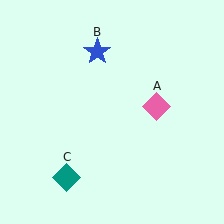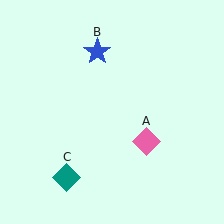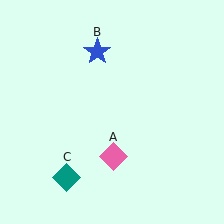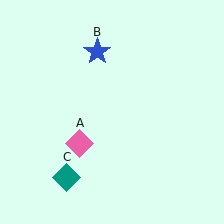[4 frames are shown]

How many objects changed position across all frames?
1 object changed position: pink diamond (object A).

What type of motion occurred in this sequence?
The pink diamond (object A) rotated clockwise around the center of the scene.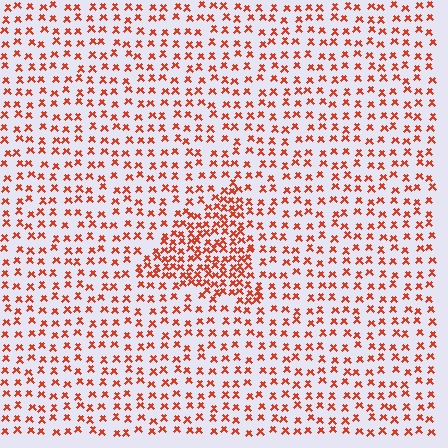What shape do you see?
I see a triangle.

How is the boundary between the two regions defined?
The boundary is defined by a change in element density (approximately 2.1x ratio). All elements are the same color, size, and shape.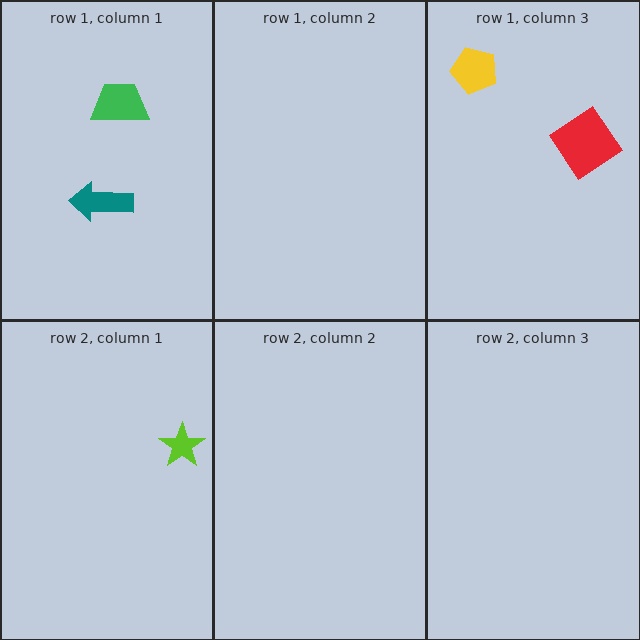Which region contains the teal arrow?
The row 1, column 1 region.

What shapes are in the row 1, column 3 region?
The red diamond, the yellow pentagon.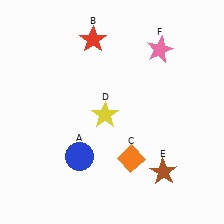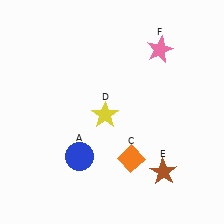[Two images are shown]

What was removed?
The red star (B) was removed in Image 2.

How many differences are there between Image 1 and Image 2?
There is 1 difference between the two images.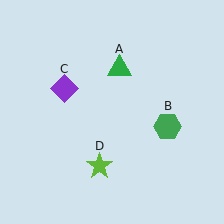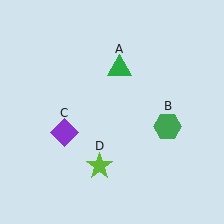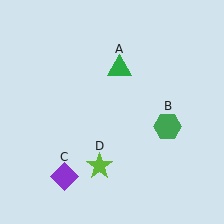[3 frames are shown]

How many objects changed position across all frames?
1 object changed position: purple diamond (object C).